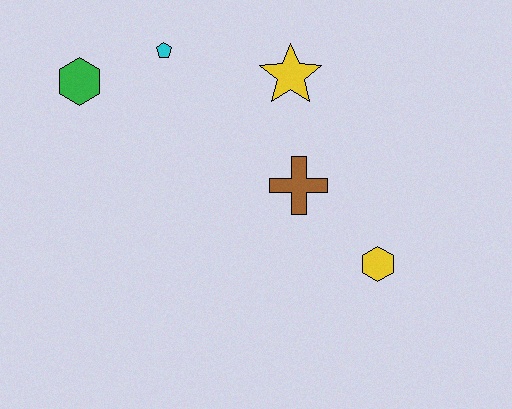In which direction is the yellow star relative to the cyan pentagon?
The yellow star is to the right of the cyan pentagon.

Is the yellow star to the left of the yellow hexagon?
Yes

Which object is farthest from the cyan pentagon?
The yellow hexagon is farthest from the cyan pentagon.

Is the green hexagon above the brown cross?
Yes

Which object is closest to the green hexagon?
The cyan pentagon is closest to the green hexagon.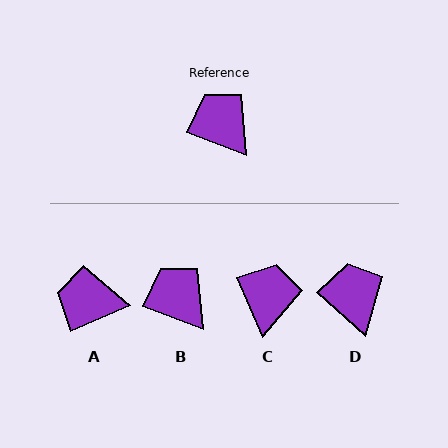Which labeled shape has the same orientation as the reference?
B.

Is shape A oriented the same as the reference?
No, it is off by about 45 degrees.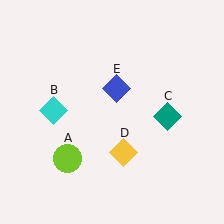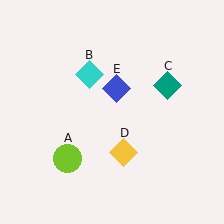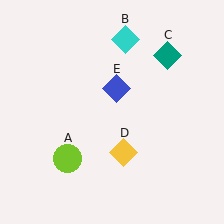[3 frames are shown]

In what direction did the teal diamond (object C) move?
The teal diamond (object C) moved up.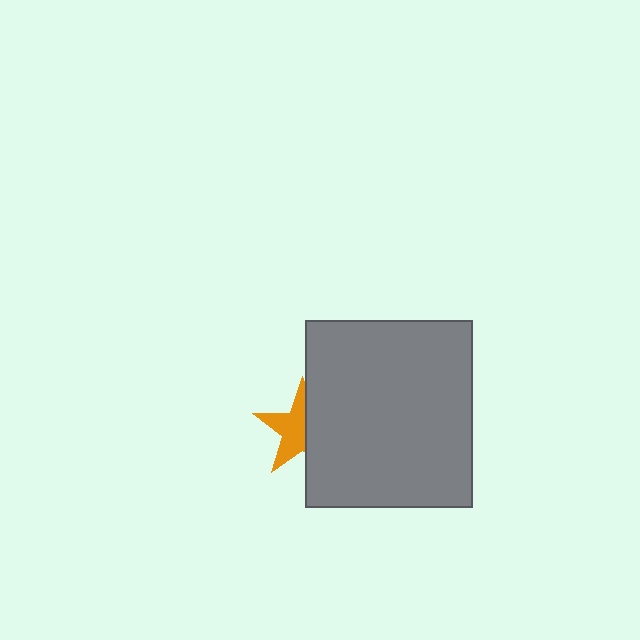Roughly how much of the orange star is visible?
About half of it is visible (roughly 56%).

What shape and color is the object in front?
The object in front is a gray rectangle.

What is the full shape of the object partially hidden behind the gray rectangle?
The partially hidden object is an orange star.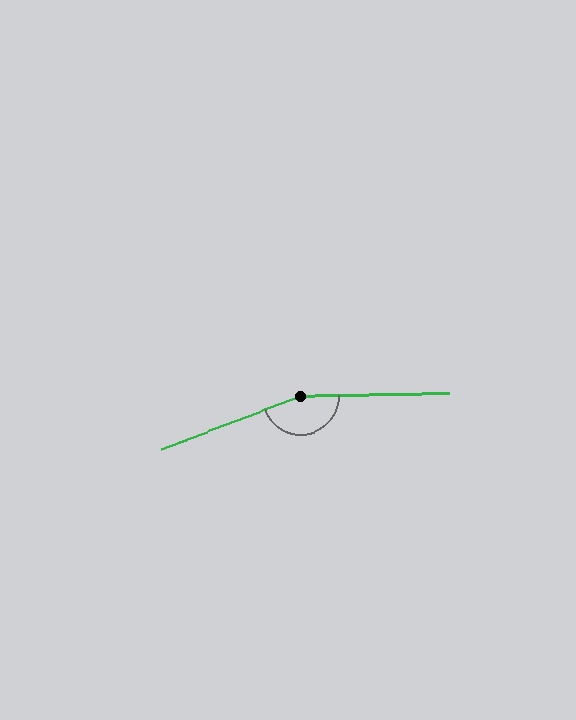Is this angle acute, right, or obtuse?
It is obtuse.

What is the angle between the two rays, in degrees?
Approximately 160 degrees.